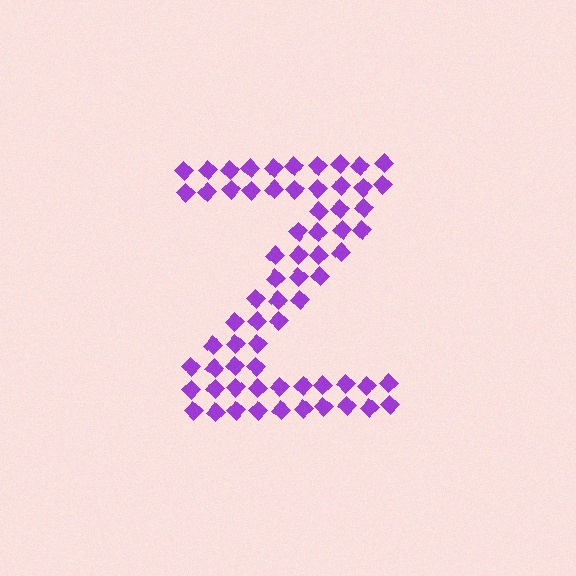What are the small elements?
The small elements are diamonds.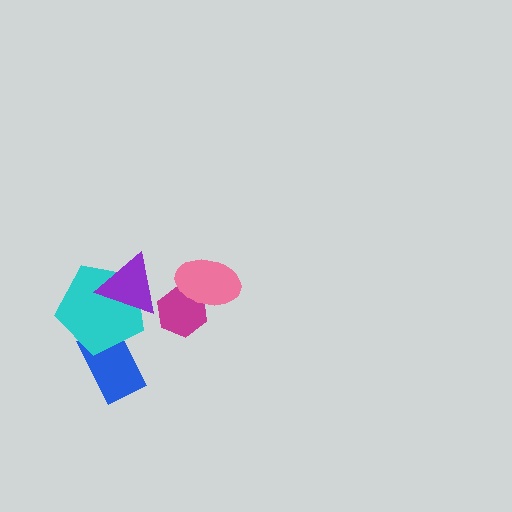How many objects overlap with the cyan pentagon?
2 objects overlap with the cyan pentagon.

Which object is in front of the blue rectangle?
The cyan pentagon is in front of the blue rectangle.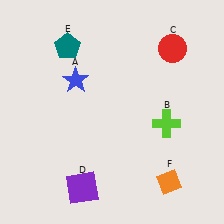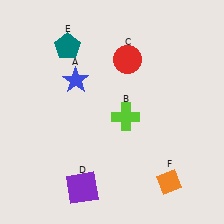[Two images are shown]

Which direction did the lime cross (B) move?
The lime cross (B) moved left.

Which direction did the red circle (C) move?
The red circle (C) moved left.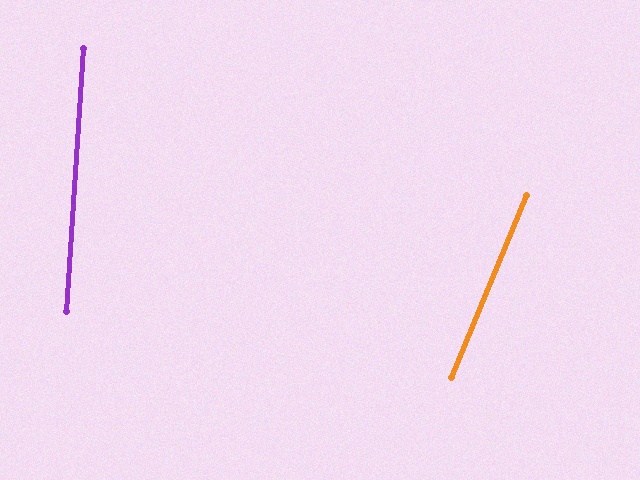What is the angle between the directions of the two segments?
Approximately 19 degrees.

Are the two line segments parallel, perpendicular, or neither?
Neither parallel nor perpendicular — they differ by about 19°.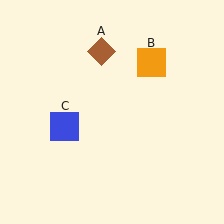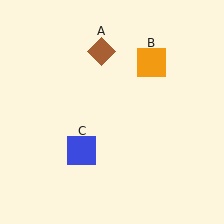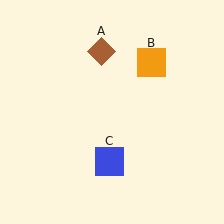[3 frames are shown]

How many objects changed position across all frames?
1 object changed position: blue square (object C).